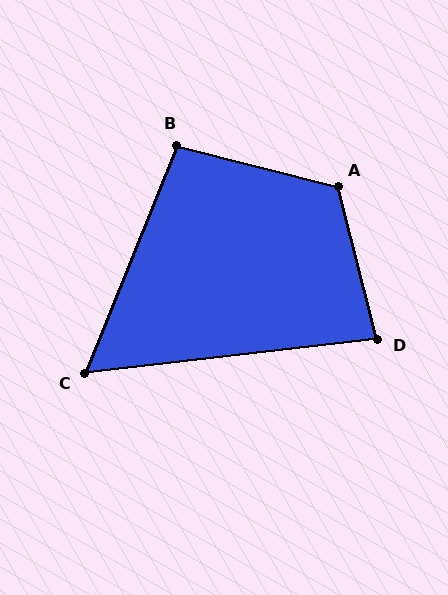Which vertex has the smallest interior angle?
C, at approximately 61 degrees.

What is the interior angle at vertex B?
Approximately 98 degrees (obtuse).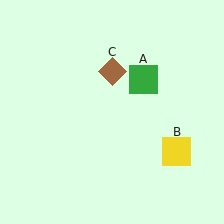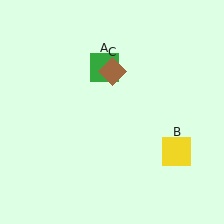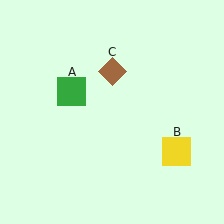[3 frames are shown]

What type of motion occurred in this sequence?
The green square (object A) rotated counterclockwise around the center of the scene.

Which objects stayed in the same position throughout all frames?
Yellow square (object B) and brown diamond (object C) remained stationary.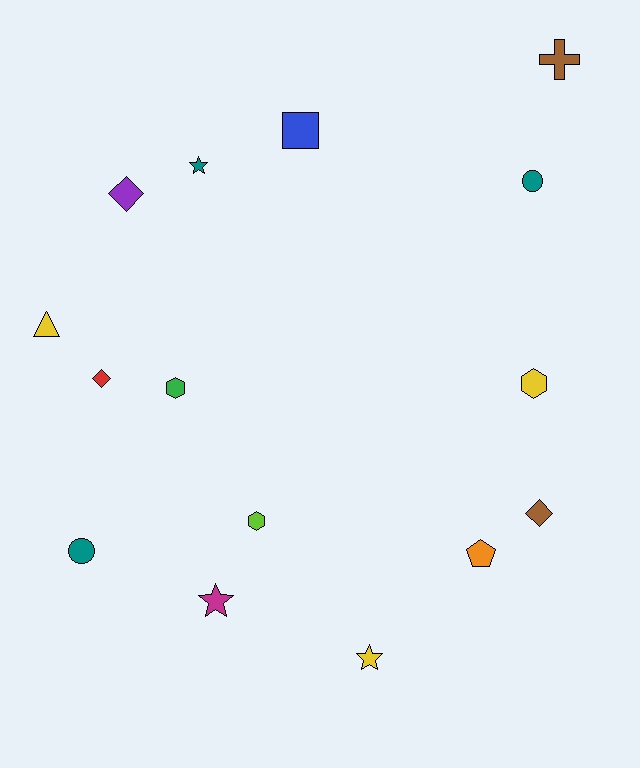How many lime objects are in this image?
There is 1 lime object.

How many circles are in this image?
There are 2 circles.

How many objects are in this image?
There are 15 objects.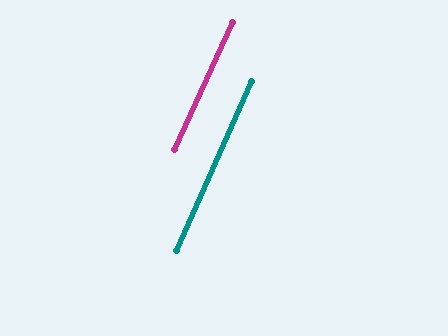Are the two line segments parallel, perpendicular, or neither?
Parallel — their directions differ by only 0.8°.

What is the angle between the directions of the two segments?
Approximately 1 degree.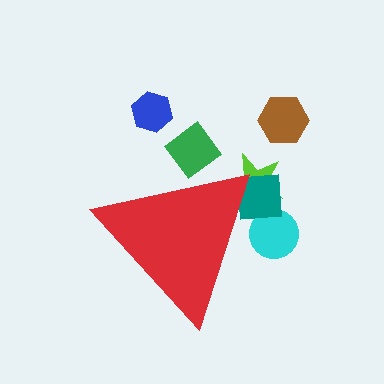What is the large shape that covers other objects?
A red triangle.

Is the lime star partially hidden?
Yes, the lime star is partially hidden behind the red triangle.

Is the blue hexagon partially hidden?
No, the blue hexagon is fully visible.